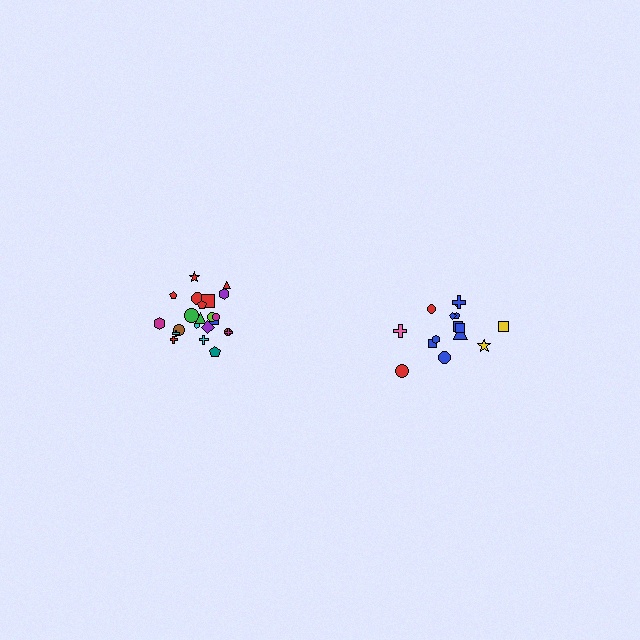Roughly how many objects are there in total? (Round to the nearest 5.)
Roughly 35 objects in total.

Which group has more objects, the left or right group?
The left group.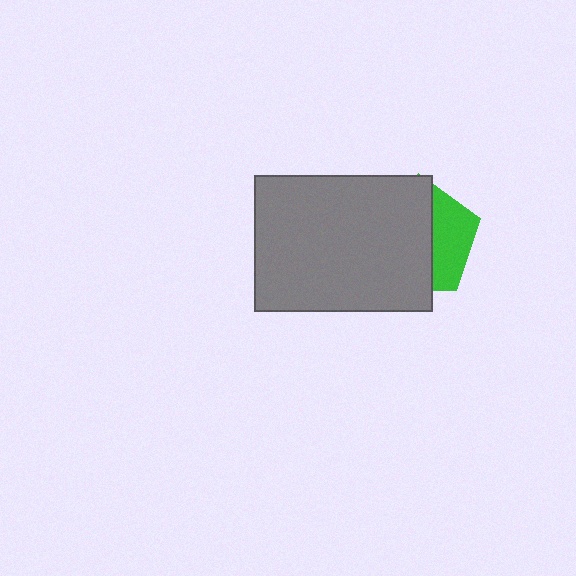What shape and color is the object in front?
The object in front is a gray rectangle.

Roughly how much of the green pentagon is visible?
A small part of it is visible (roughly 34%).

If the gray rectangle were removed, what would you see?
You would see the complete green pentagon.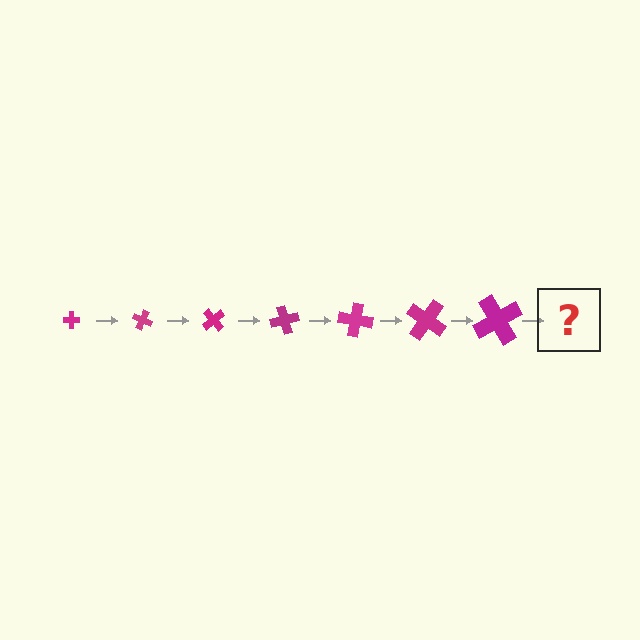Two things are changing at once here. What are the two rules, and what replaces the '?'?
The two rules are that the cross grows larger each step and it rotates 25 degrees each step. The '?' should be a cross, larger than the previous one and rotated 175 degrees from the start.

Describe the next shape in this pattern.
It should be a cross, larger than the previous one and rotated 175 degrees from the start.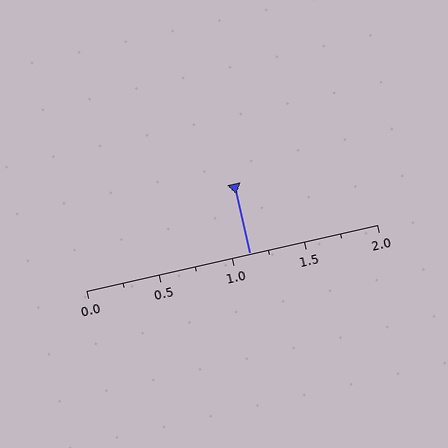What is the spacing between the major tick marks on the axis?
The major ticks are spaced 0.5 apart.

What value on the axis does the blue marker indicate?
The marker indicates approximately 1.12.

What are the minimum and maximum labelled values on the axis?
The axis runs from 0.0 to 2.0.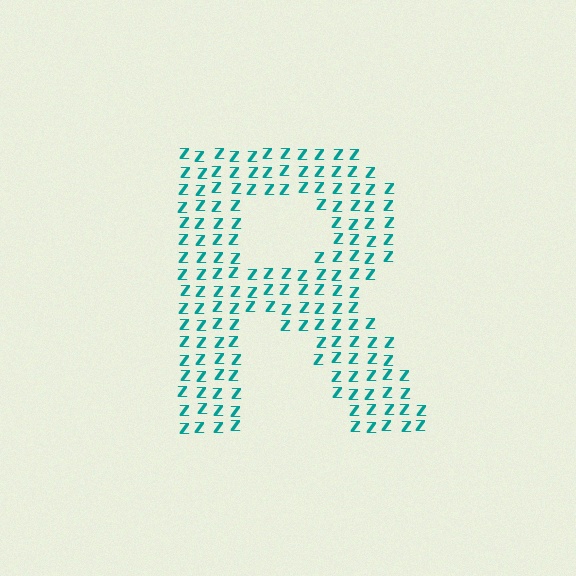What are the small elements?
The small elements are letter Z's.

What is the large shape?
The large shape is the letter R.